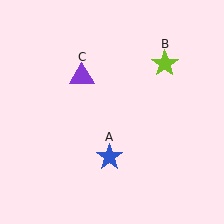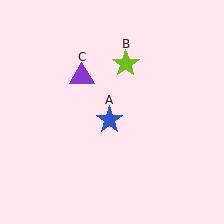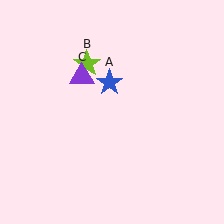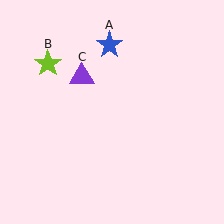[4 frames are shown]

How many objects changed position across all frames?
2 objects changed position: blue star (object A), lime star (object B).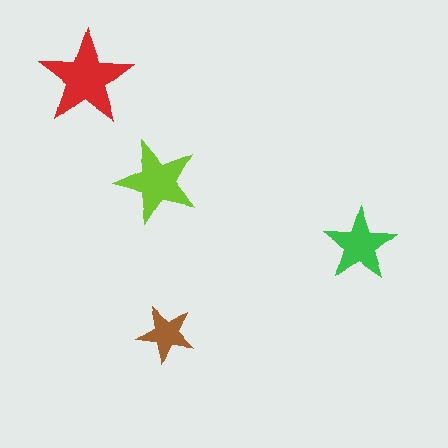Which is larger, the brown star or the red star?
The red one.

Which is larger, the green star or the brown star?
The green one.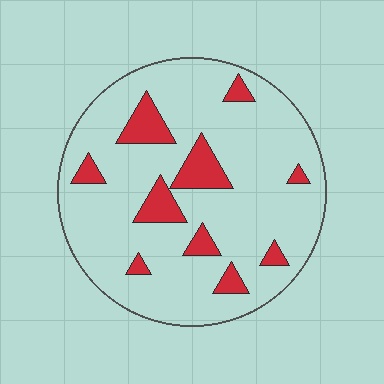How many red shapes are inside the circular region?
10.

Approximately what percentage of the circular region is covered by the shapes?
Approximately 15%.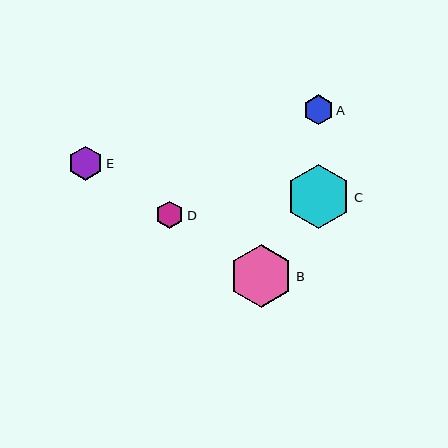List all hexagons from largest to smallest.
From largest to smallest: C, B, E, A, D.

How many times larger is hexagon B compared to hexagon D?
Hexagon B is approximately 2.3 times the size of hexagon D.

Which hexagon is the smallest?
Hexagon D is the smallest with a size of approximately 28 pixels.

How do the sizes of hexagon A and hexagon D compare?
Hexagon A and hexagon D are approximately the same size.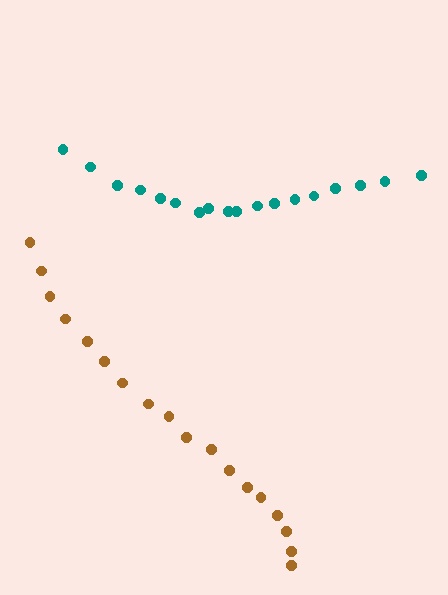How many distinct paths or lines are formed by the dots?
There are 2 distinct paths.